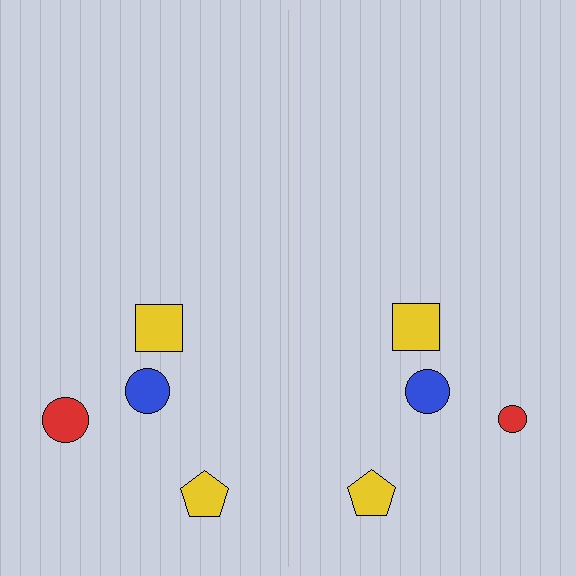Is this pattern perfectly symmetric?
No, the pattern is not perfectly symmetric. The red circle on the right side has a different size than its mirror counterpart.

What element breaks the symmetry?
The red circle on the right side has a different size than its mirror counterpart.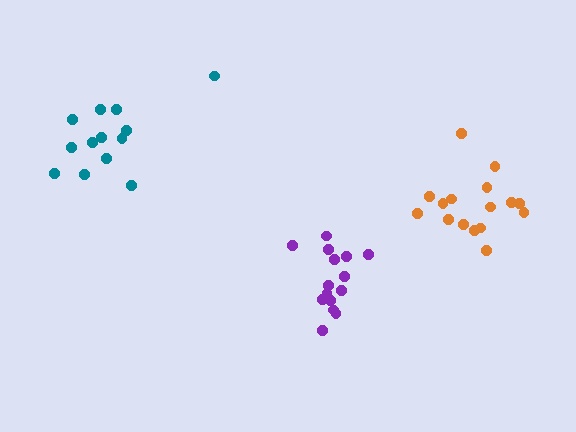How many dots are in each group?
Group 1: 15 dots, Group 2: 16 dots, Group 3: 14 dots (45 total).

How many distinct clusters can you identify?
There are 3 distinct clusters.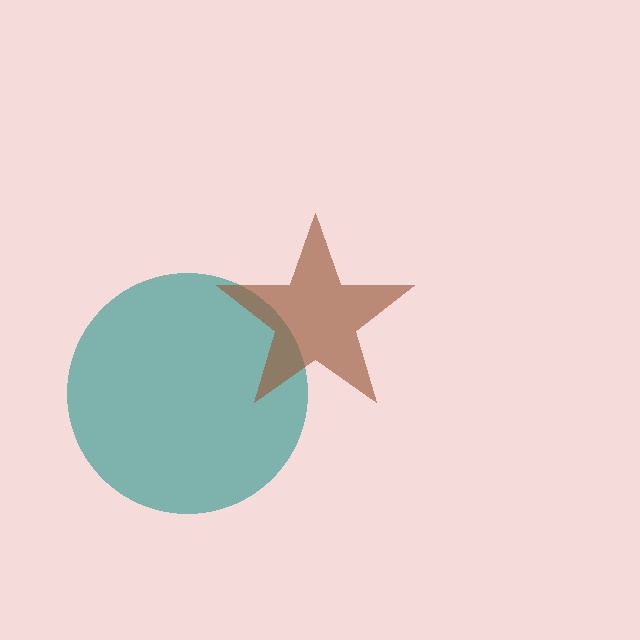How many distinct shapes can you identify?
There are 2 distinct shapes: a teal circle, a brown star.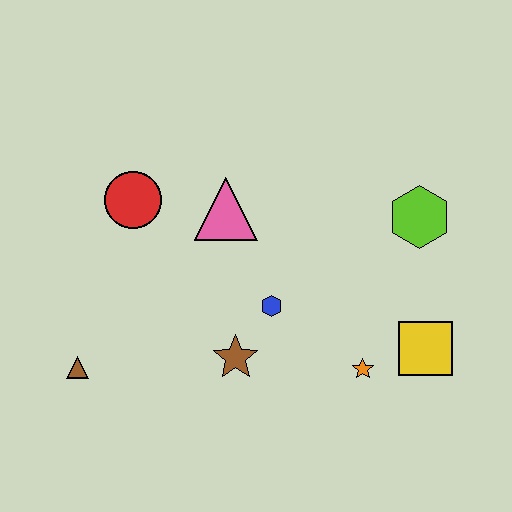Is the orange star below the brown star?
Yes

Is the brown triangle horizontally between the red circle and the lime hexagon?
No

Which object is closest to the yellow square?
The orange star is closest to the yellow square.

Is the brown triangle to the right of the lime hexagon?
No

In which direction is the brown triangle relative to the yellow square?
The brown triangle is to the left of the yellow square.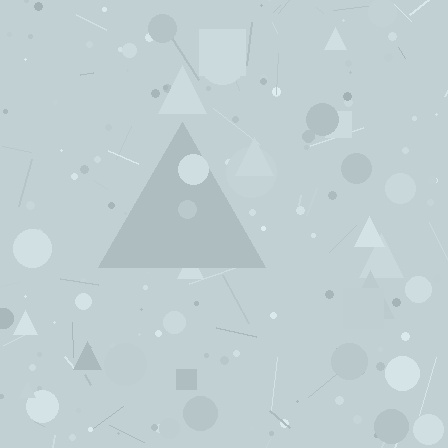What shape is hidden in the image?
A triangle is hidden in the image.